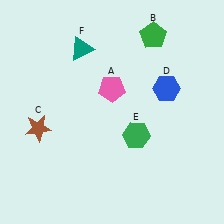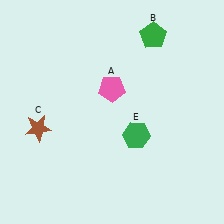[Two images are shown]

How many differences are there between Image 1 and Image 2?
There are 2 differences between the two images.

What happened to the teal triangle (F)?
The teal triangle (F) was removed in Image 2. It was in the top-left area of Image 1.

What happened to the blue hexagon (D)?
The blue hexagon (D) was removed in Image 2. It was in the top-right area of Image 1.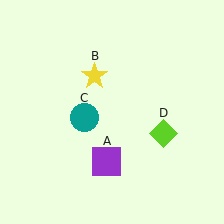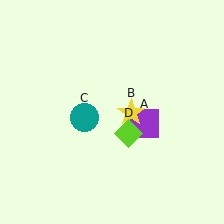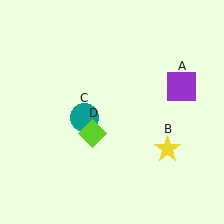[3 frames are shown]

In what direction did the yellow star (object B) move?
The yellow star (object B) moved down and to the right.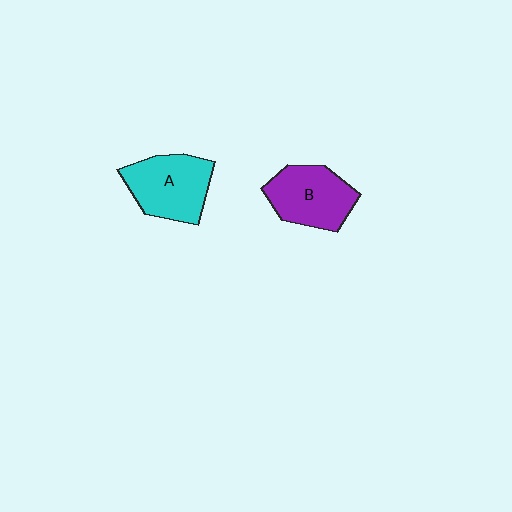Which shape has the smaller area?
Shape B (purple).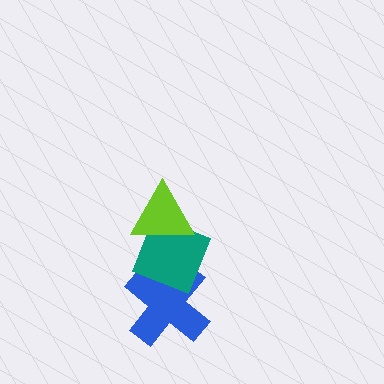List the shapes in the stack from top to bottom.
From top to bottom: the lime triangle, the teal diamond, the blue cross.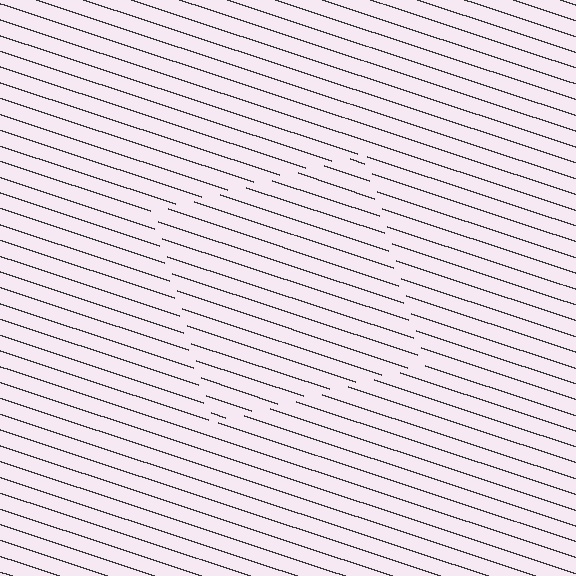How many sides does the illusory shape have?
4 sides — the line-ends trace a square.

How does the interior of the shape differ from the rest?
The interior of the shape contains the same grating, shifted by half a period — the contour is defined by the phase discontinuity where line-ends from the inner and outer gratings abut.